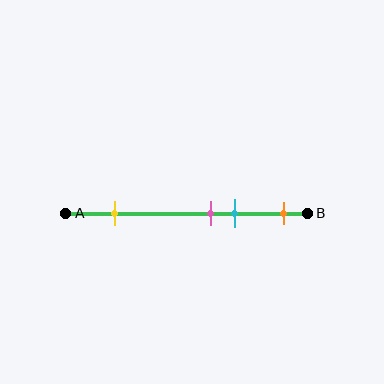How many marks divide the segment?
There are 4 marks dividing the segment.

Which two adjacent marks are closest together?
The pink and cyan marks are the closest adjacent pair.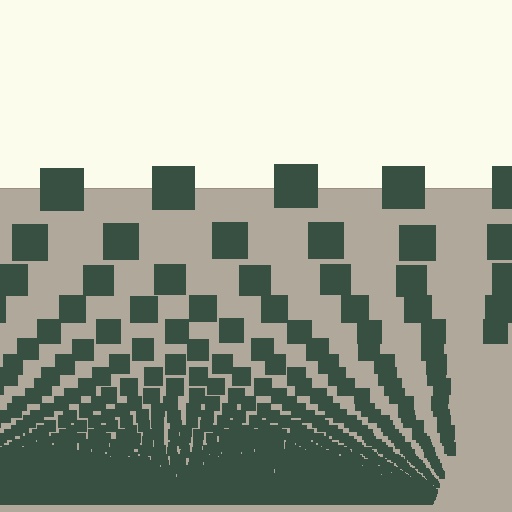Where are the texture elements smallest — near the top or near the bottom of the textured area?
Near the bottom.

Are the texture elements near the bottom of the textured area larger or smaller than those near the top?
Smaller. The gradient is inverted — elements near the bottom are smaller and denser.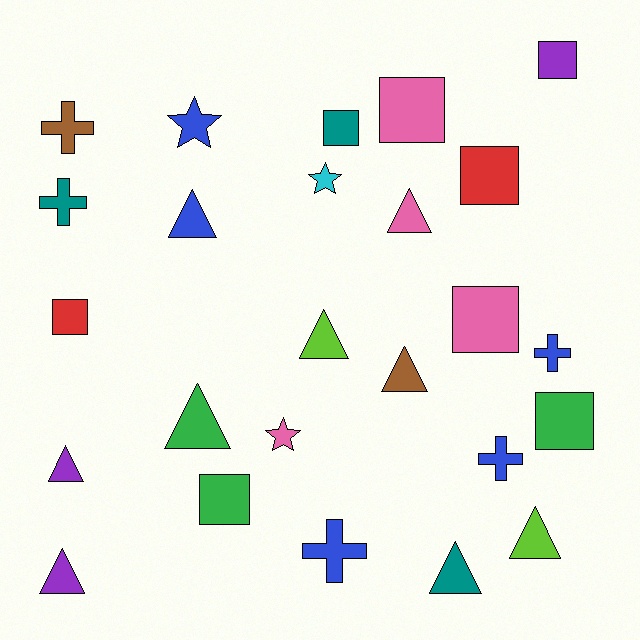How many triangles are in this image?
There are 9 triangles.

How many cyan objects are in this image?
There is 1 cyan object.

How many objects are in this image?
There are 25 objects.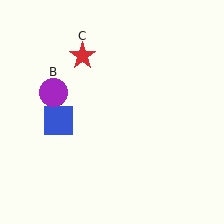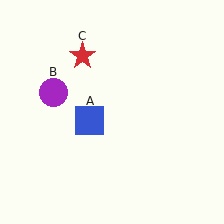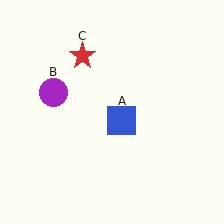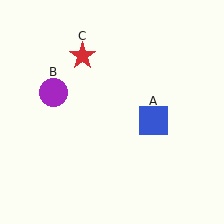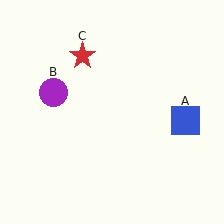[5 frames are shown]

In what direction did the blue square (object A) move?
The blue square (object A) moved right.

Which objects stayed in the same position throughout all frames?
Purple circle (object B) and red star (object C) remained stationary.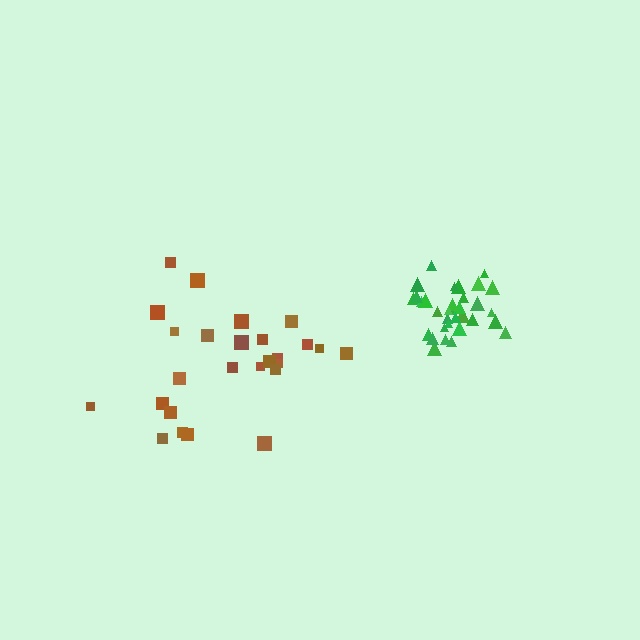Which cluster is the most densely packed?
Green.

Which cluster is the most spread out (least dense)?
Brown.